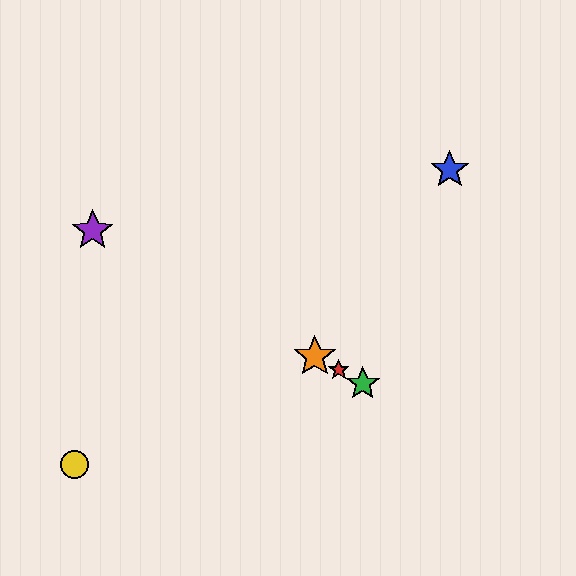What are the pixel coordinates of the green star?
The green star is at (363, 384).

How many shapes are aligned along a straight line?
4 shapes (the red star, the green star, the purple star, the orange star) are aligned along a straight line.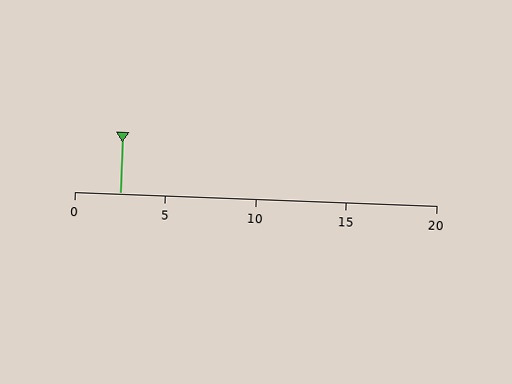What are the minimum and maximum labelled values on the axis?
The axis runs from 0 to 20.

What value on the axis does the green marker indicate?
The marker indicates approximately 2.5.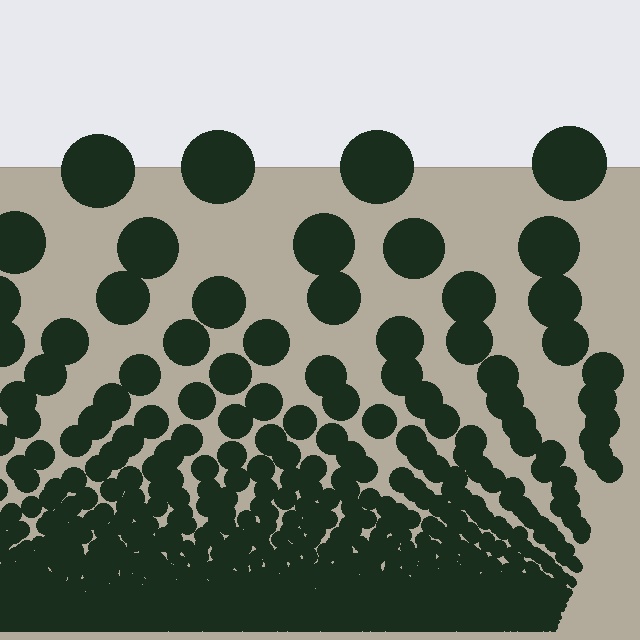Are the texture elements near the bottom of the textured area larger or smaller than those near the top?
Smaller. The gradient is inverted — elements near the bottom are smaller and denser.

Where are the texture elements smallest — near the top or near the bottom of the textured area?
Near the bottom.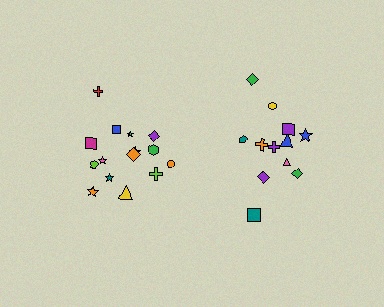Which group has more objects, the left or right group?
The left group.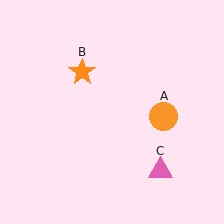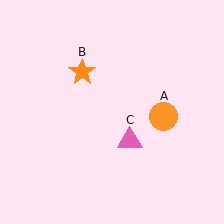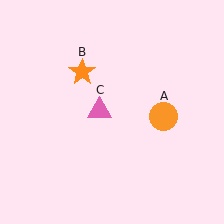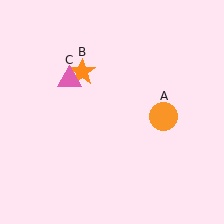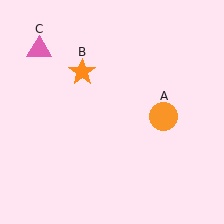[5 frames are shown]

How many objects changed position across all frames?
1 object changed position: pink triangle (object C).